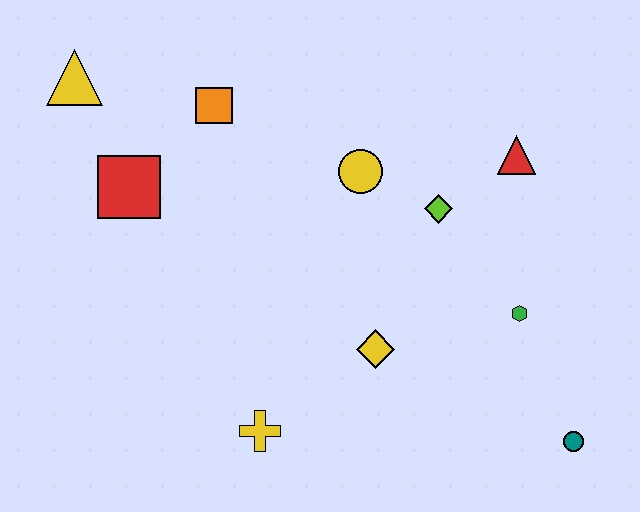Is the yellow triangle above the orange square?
Yes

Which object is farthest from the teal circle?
The yellow triangle is farthest from the teal circle.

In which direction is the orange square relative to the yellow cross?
The orange square is above the yellow cross.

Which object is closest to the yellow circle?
The lime diamond is closest to the yellow circle.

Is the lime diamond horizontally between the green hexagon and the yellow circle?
Yes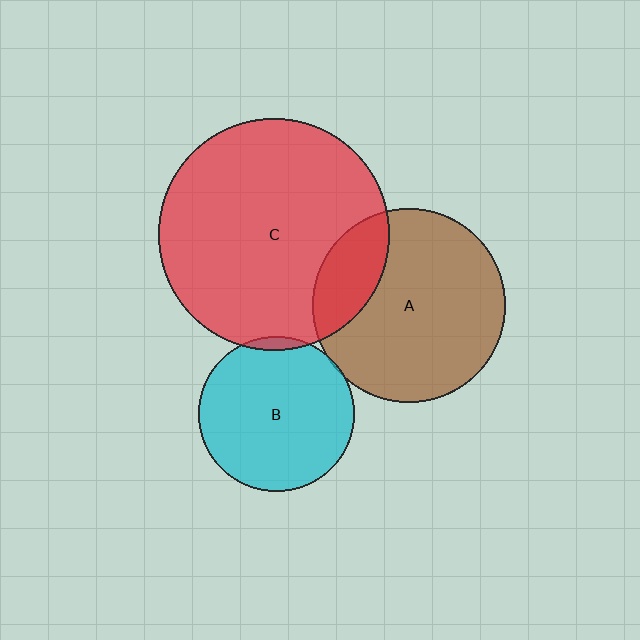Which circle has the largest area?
Circle C (red).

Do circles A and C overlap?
Yes.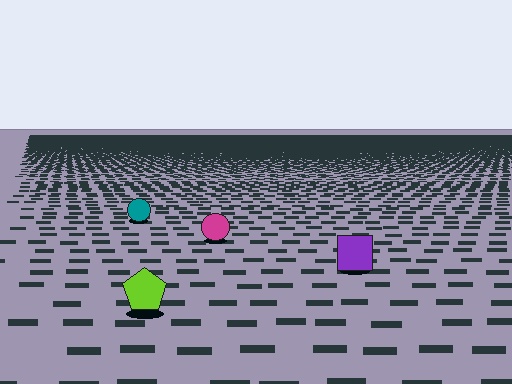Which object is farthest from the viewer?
The teal circle is farthest from the viewer. It appears smaller and the ground texture around it is denser.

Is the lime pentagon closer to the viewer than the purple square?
Yes. The lime pentagon is closer — you can tell from the texture gradient: the ground texture is coarser near it.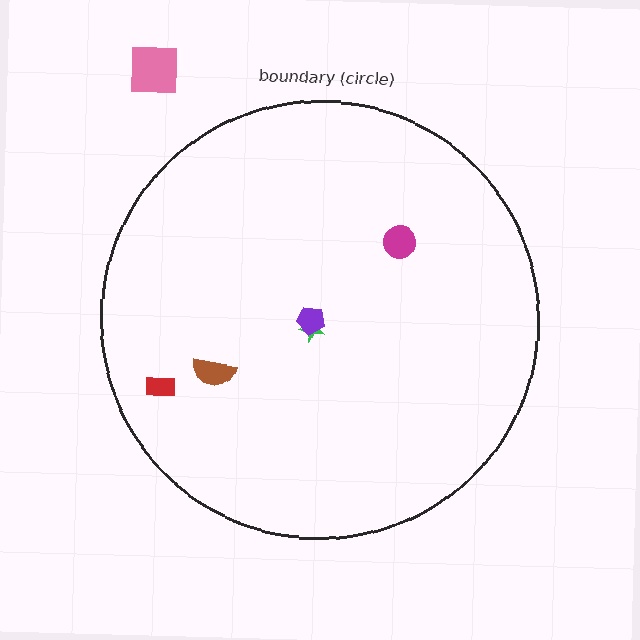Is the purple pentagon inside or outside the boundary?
Inside.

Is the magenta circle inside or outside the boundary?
Inside.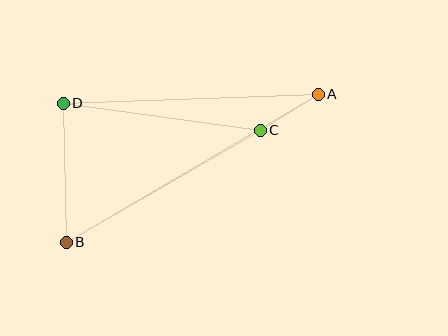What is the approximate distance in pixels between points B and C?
The distance between B and C is approximately 224 pixels.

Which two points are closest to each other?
Points A and C are closest to each other.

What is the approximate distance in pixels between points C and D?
The distance between C and D is approximately 199 pixels.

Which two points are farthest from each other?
Points A and B are farthest from each other.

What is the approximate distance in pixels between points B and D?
The distance between B and D is approximately 139 pixels.